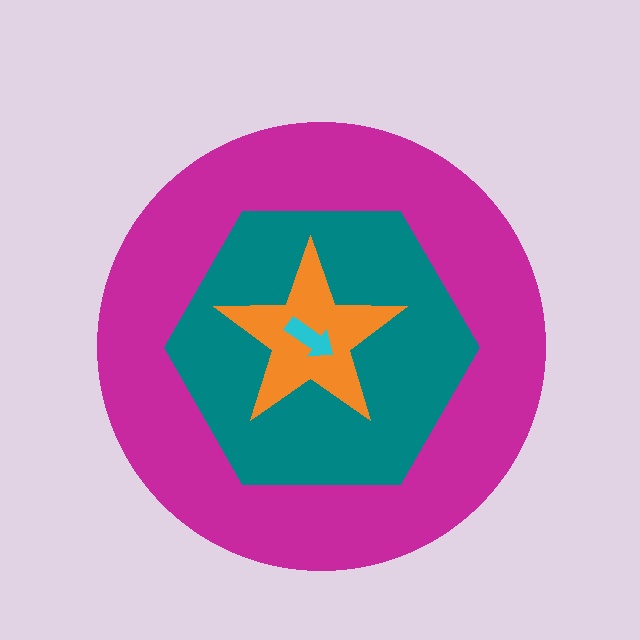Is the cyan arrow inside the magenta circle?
Yes.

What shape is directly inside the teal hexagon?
The orange star.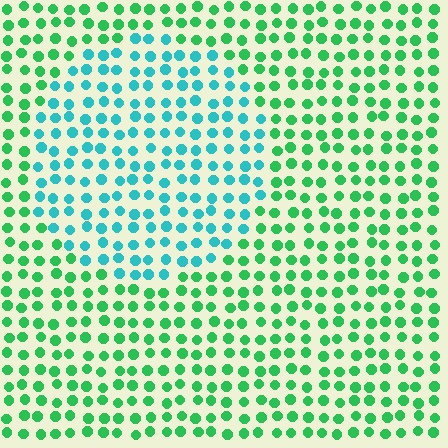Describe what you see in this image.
The image is filled with small green elements in a uniform arrangement. A circle-shaped region is visible where the elements are tinted to a slightly different hue, forming a subtle color boundary.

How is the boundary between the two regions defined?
The boundary is defined purely by a slight shift in hue (about 43 degrees). Spacing, size, and orientation are identical on both sides.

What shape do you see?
I see a circle.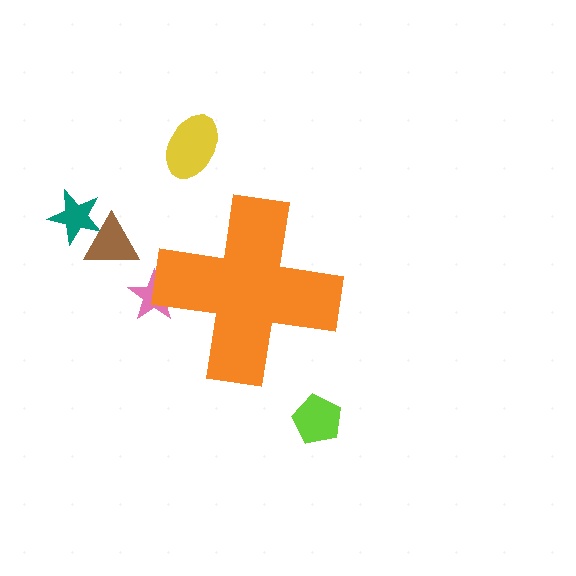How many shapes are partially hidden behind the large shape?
1 shape is partially hidden.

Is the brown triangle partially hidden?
No, the brown triangle is fully visible.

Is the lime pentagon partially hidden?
No, the lime pentagon is fully visible.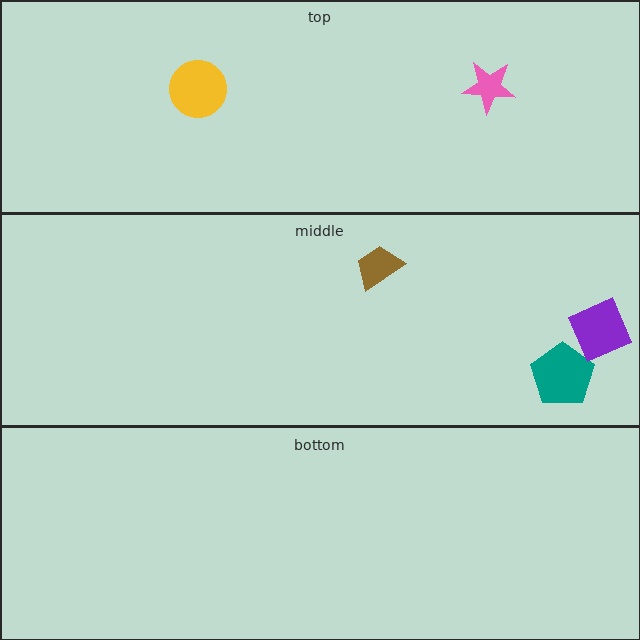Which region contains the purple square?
The middle region.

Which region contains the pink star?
The top region.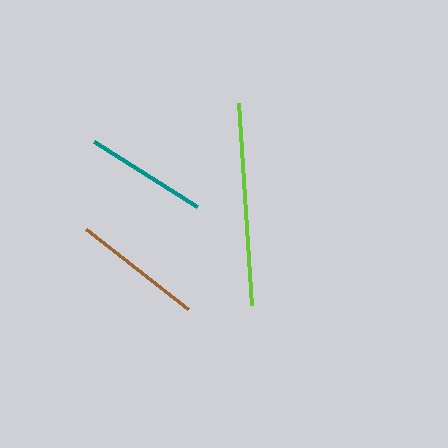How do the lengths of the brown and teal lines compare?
The brown and teal lines are approximately the same length.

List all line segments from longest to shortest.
From longest to shortest: lime, brown, teal.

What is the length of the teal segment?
The teal segment is approximately 121 pixels long.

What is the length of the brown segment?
The brown segment is approximately 129 pixels long.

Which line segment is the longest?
The lime line is the longest at approximately 202 pixels.